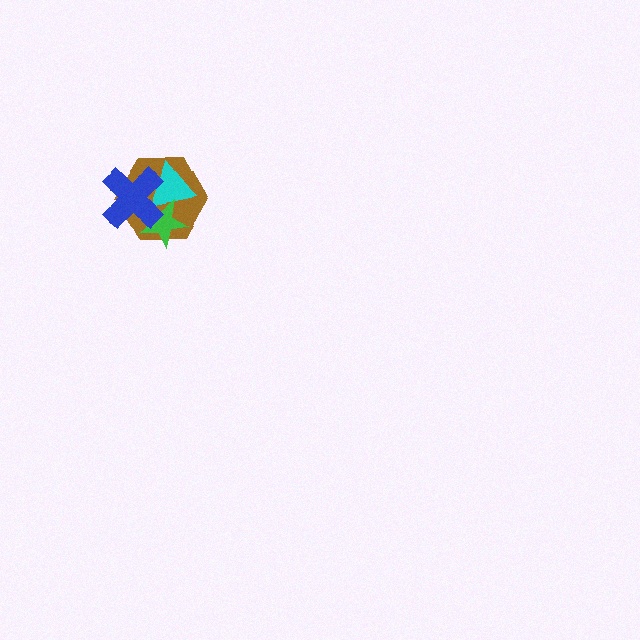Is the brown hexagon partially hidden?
Yes, it is partially covered by another shape.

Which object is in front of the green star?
The blue cross is in front of the green star.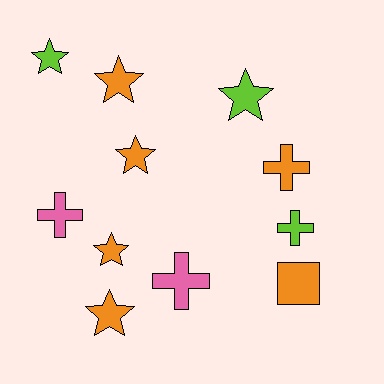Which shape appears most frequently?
Star, with 6 objects.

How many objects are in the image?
There are 11 objects.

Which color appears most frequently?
Orange, with 6 objects.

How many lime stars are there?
There are 2 lime stars.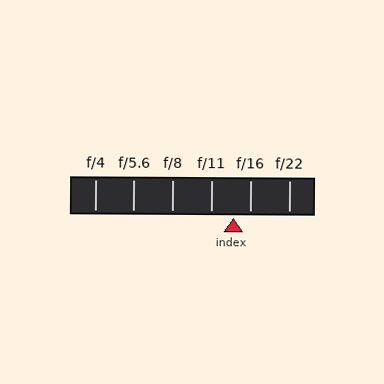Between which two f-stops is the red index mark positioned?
The index mark is between f/11 and f/16.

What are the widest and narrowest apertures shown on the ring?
The widest aperture shown is f/4 and the narrowest is f/22.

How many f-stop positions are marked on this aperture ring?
There are 6 f-stop positions marked.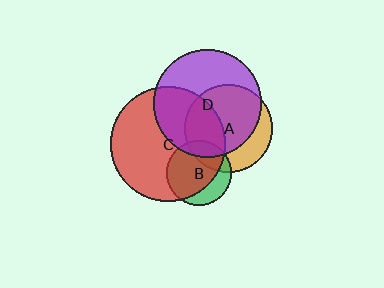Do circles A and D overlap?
Yes.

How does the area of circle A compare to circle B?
Approximately 1.8 times.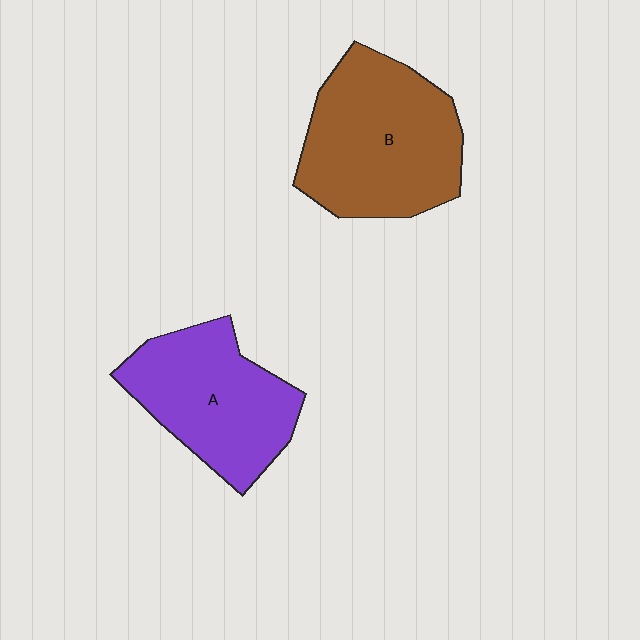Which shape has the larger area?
Shape B (brown).